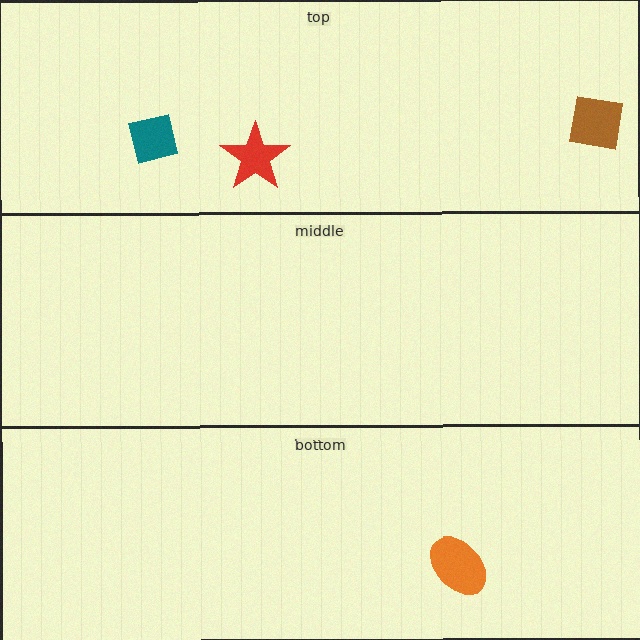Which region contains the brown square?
The top region.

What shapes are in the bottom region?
The orange ellipse.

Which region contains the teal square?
The top region.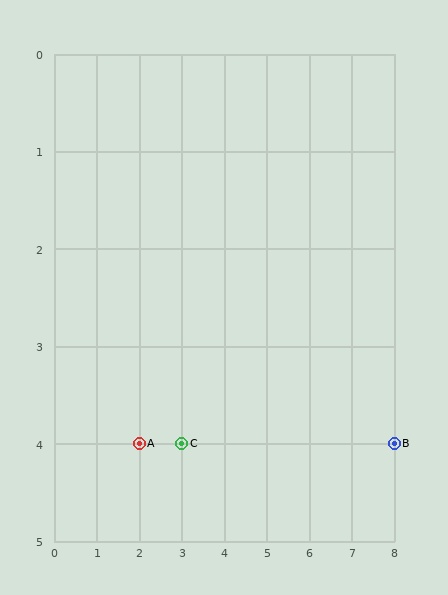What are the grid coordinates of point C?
Point C is at grid coordinates (3, 4).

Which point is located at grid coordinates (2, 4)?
Point A is at (2, 4).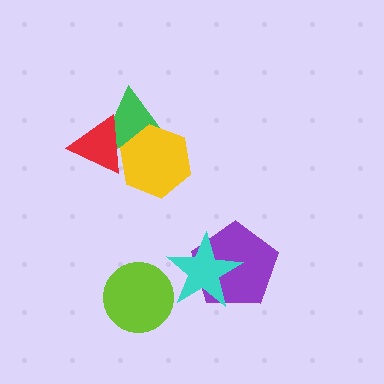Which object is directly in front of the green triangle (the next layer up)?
The yellow hexagon is directly in front of the green triangle.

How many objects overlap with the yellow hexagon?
2 objects overlap with the yellow hexagon.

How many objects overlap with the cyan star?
1 object overlaps with the cyan star.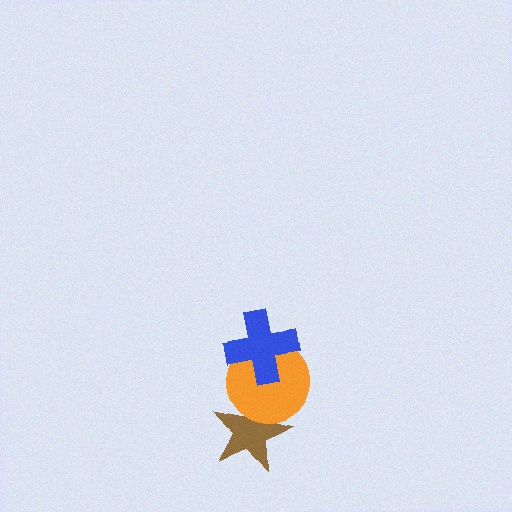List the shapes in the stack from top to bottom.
From top to bottom: the blue cross, the orange circle, the brown star.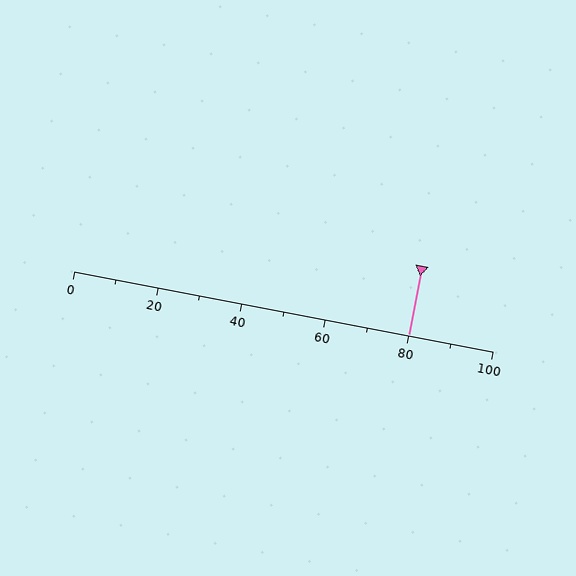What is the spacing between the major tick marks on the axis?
The major ticks are spaced 20 apart.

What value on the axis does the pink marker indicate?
The marker indicates approximately 80.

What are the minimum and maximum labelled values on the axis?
The axis runs from 0 to 100.